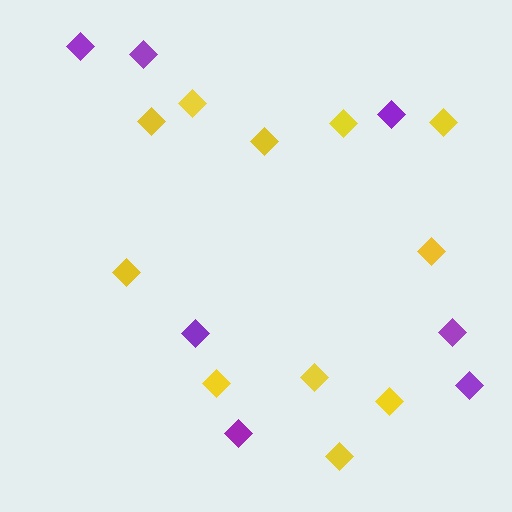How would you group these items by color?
There are 2 groups: one group of purple diamonds (7) and one group of yellow diamonds (11).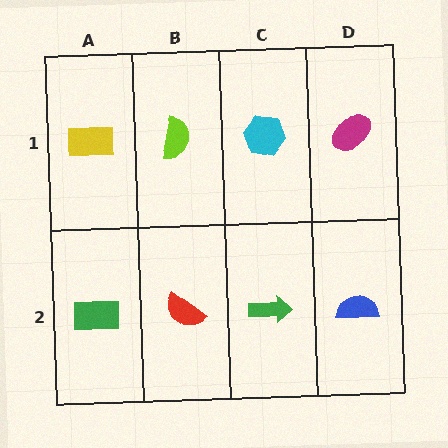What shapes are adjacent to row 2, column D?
A magenta ellipse (row 1, column D), a green arrow (row 2, column C).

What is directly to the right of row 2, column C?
A blue semicircle.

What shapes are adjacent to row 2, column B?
A lime semicircle (row 1, column B), a green rectangle (row 2, column A), a green arrow (row 2, column C).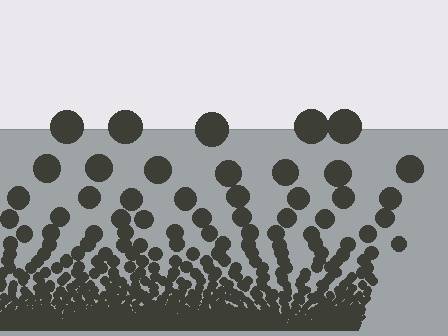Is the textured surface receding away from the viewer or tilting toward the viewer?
The surface appears to tilt toward the viewer. Texture elements get larger and sparser toward the top.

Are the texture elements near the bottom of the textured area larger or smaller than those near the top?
Smaller. The gradient is inverted — elements near the bottom are smaller and denser.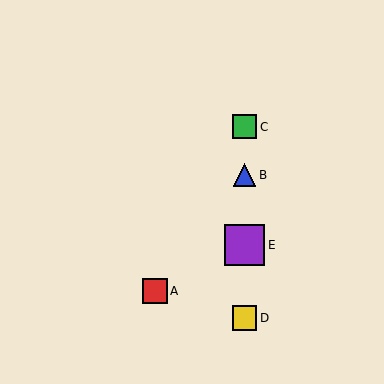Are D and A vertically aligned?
No, D is at x≈244 and A is at x≈155.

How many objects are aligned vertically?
4 objects (B, C, D, E) are aligned vertically.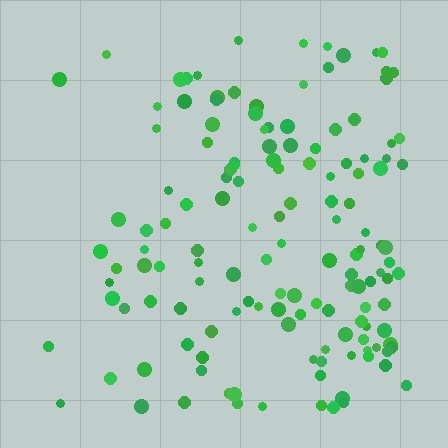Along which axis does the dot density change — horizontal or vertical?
Horizontal.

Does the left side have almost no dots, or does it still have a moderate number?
Still a moderate number, just noticeably fewer than the right.